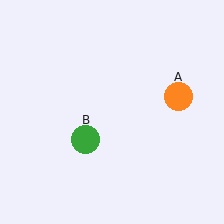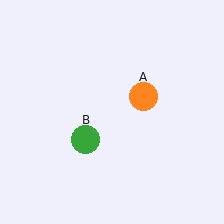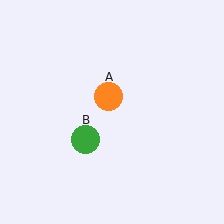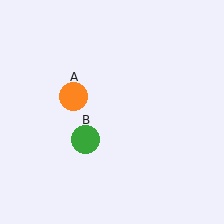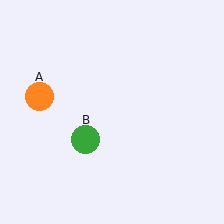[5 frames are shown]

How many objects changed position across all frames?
1 object changed position: orange circle (object A).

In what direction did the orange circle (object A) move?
The orange circle (object A) moved left.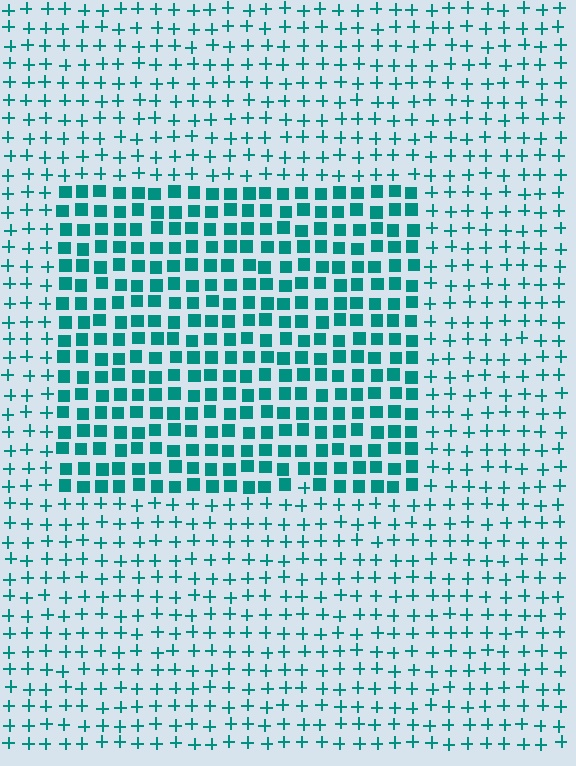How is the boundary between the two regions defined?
The boundary is defined by a change in element shape: squares inside vs. plus signs outside. All elements share the same color and spacing.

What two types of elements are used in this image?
The image uses squares inside the rectangle region and plus signs outside it.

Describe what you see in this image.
The image is filled with small teal elements arranged in a uniform grid. A rectangle-shaped region contains squares, while the surrounding area contains plus signs. The boundary is defined purely by the change in element shape.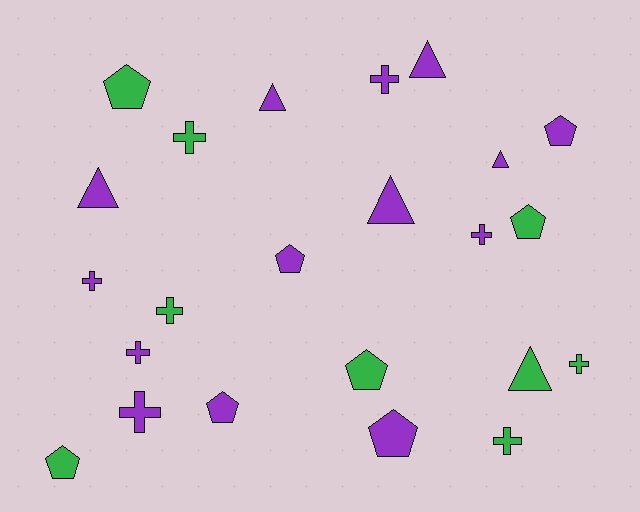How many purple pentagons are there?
There are 4 purple pentagons.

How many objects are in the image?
There are 23 objects.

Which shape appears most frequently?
Cross, with 9 objects.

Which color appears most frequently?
Purple, with 14 objects.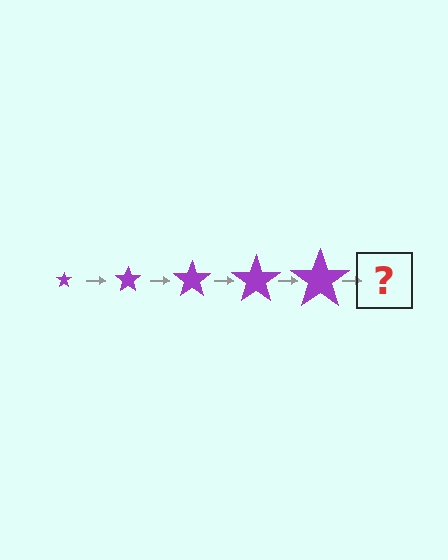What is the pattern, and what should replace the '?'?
The pattern is that the star gets progressively larger each step. The '?' should be a purple star, larger than the previous one.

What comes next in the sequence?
The next element should be a purple star, larger than the previous one.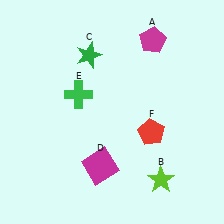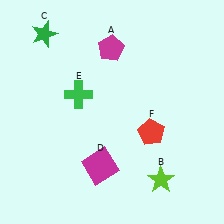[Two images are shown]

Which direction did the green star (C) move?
The green star (C) moved left.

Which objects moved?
The objects that moved are: the magenta pentagon (A), the green star (C).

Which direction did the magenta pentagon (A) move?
The magenta pentagon (A) moved left.